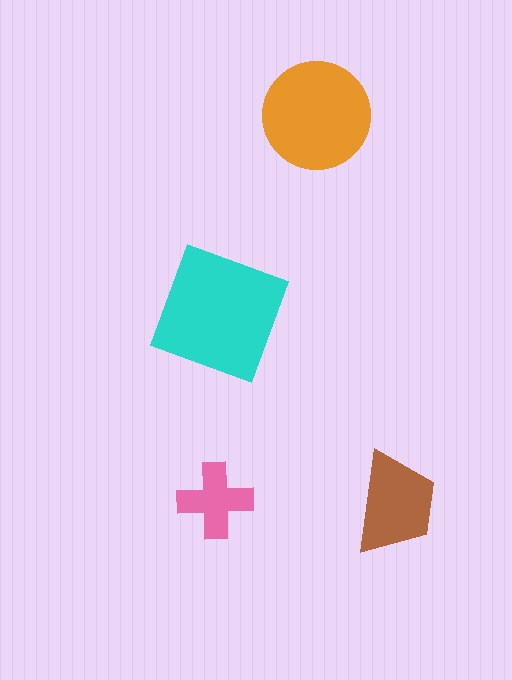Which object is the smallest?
The pink cross.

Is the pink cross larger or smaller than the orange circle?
Smaller.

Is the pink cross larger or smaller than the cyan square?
Smaller.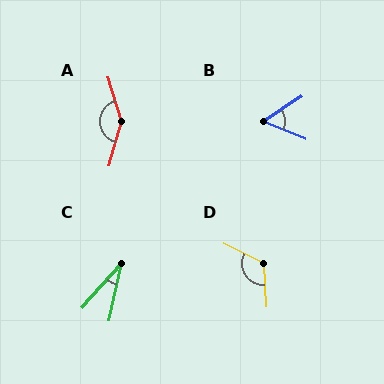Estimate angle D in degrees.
Approximately 120 degrees.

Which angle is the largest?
A, at approximately 148 degrees.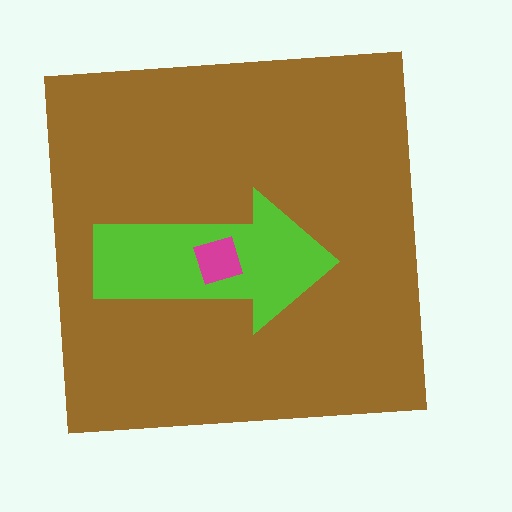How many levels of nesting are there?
3.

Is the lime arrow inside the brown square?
Yes.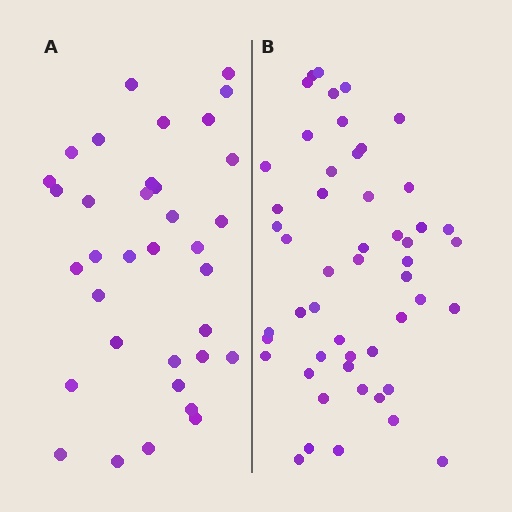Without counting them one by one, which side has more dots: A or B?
Region B (the right region) has more dots.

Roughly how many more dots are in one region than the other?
Region B has approximately 15 more dots than region A.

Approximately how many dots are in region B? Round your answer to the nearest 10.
About 50 dots. (The exact count is 51, which rounds to 50.)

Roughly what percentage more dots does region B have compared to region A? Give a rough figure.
About 45% more.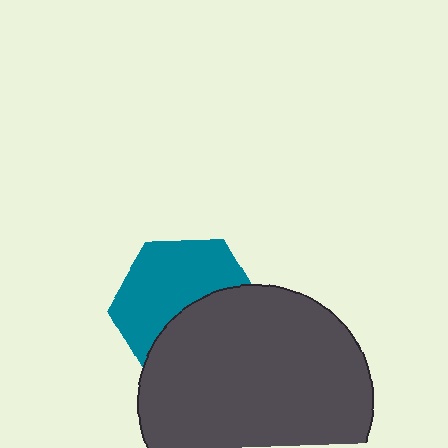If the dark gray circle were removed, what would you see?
You would see the complete teal hexagon.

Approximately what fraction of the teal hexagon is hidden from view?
Roughly 46% of the teal hexagon is hidden behind the dark gray circle.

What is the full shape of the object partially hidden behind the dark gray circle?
The partially hidden object is a teal hexagon.